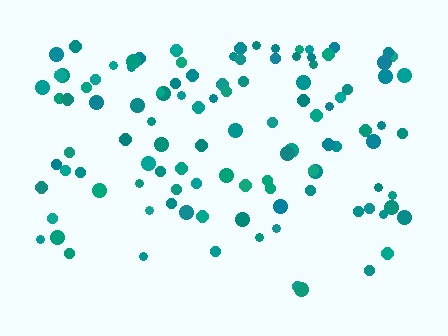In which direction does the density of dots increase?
From bottom to top, with the top side densest.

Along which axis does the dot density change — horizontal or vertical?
Vertical.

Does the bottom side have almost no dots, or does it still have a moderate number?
Still a moderate number, just noticeably fewer than the top.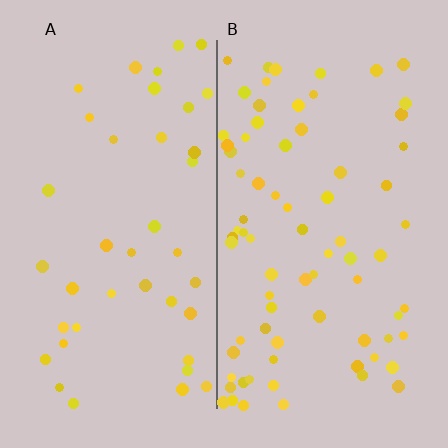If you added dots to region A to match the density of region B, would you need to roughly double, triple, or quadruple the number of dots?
Approximately double.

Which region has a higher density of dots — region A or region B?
B (the right).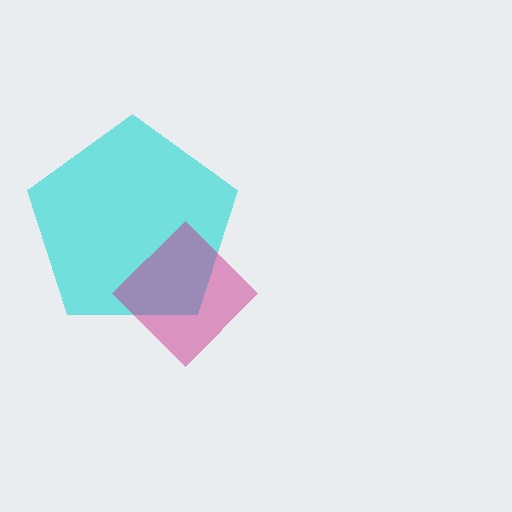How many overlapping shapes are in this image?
There are 2 overlapping shapes in the image.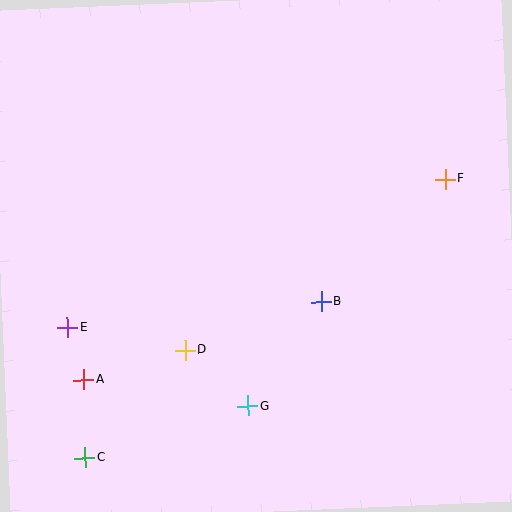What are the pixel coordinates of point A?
Point A is at (84, 380).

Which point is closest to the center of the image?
Point B at (321, 301) is closest to the center.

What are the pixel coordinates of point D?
Point D is at (185, 350).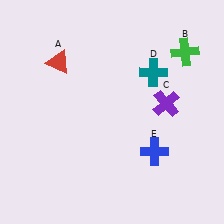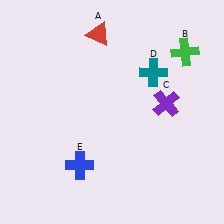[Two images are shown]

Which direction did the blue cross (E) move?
The blue cross (E) moved left.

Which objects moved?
The objects that moved are: the red triangle (A), the blue cross (E).